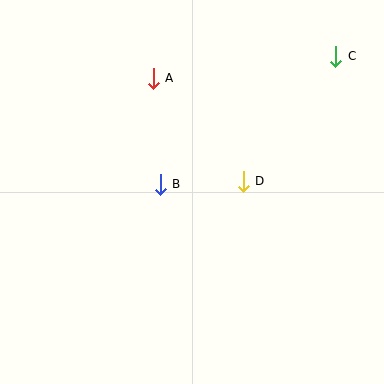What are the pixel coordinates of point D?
Point D is at (243, 181).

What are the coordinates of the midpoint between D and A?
The midpoint between D and A is at (198, 130).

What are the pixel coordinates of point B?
Point B is at (160, 184).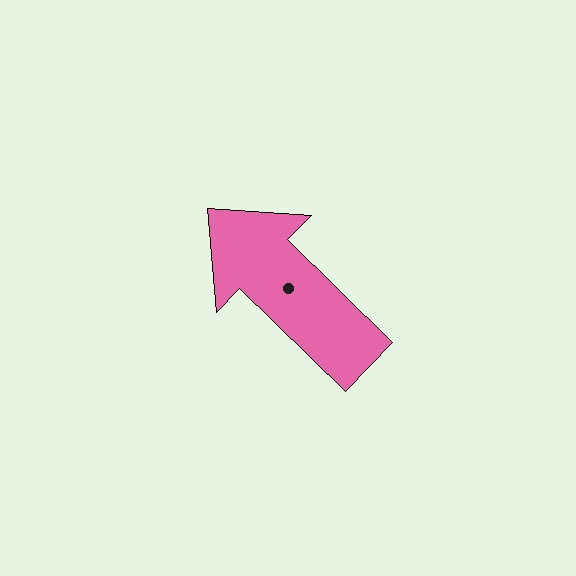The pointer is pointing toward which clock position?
Roughly 10 o'clock.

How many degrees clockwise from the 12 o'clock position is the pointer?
Approximately 314 degrees.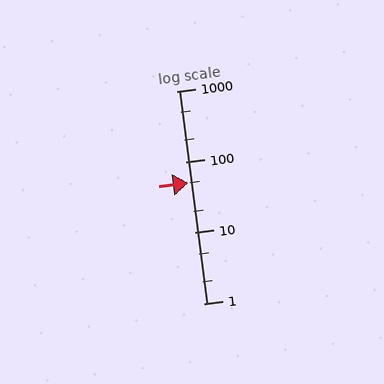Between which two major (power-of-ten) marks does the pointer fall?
The pointer is between 10 and 100.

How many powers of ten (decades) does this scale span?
The scale spans 3 decades, from 1 to 1000.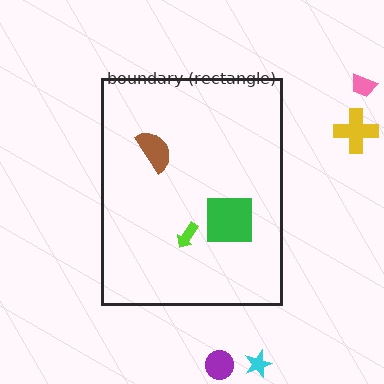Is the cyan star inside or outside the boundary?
Outside.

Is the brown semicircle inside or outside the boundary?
Inside.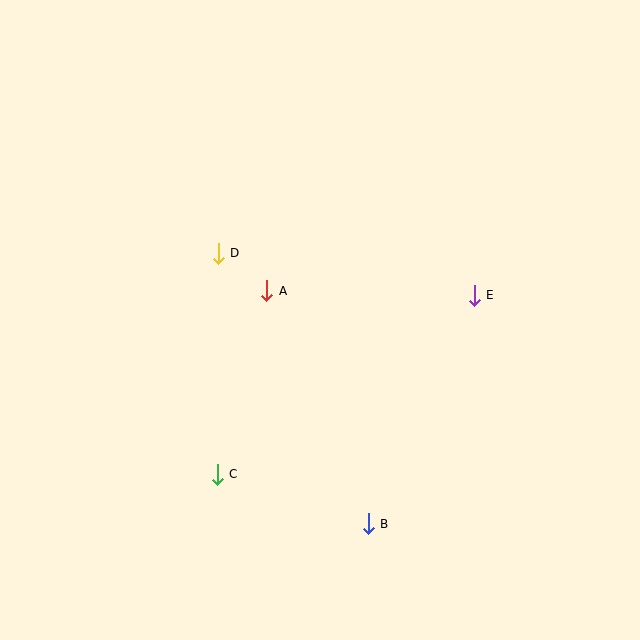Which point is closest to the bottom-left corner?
Point C is closest to the bottom-left corner.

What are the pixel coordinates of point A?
Point A is at (267, 291).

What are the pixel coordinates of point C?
Point C is at (217, 474).